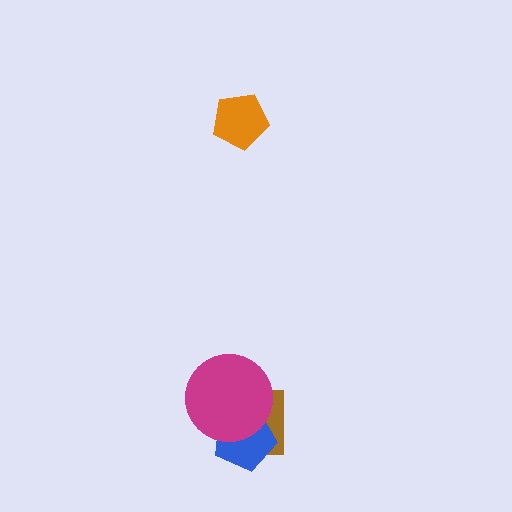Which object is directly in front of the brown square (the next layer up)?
The blue pentagon is directly in front of the brown square.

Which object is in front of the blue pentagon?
The magenta circle is in front of the blue pentagon.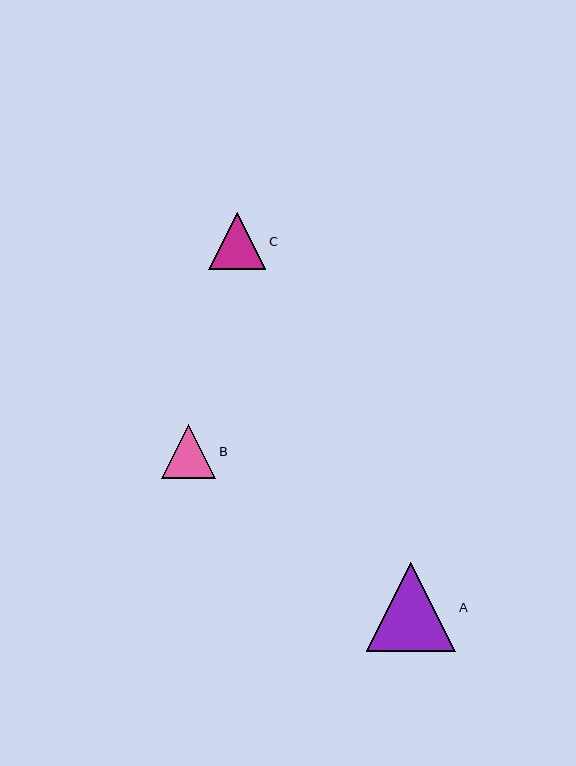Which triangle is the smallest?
Triangle B is the smallest with a size of approximately 55 pixels.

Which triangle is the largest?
Triangle A is the largest with a size of approximately 89 pixels.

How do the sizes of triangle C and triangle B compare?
Triangle C and triangle B are approximately the same size.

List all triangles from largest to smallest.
From largest to smallest: A, C, B.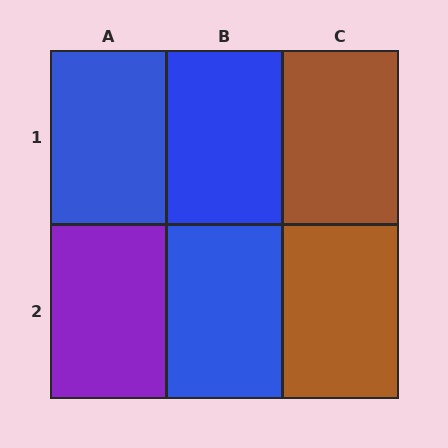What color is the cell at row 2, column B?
Blue.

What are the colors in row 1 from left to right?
Blue, blue, brown.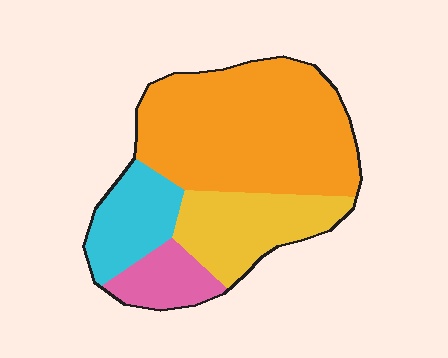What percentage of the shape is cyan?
Cyan covers roughly 15% of the shape.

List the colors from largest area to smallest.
From largest to smallest: orange, yellow, cyan, pink.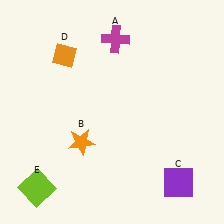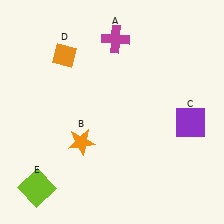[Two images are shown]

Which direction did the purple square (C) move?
The purple square (C) moved up.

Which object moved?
The purple square (C) moved up.